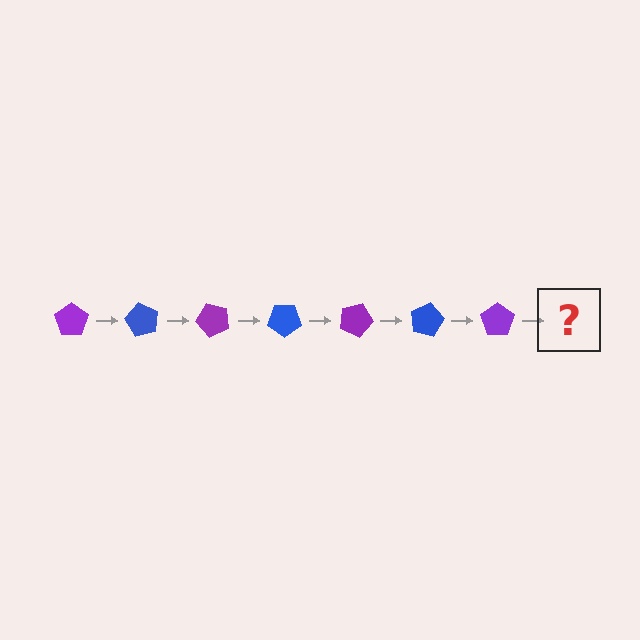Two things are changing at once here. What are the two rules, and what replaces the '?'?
The two rules are that it rotates 60 degrees each step and the color cycles through purple and blue. The '?' should be a blue pentagon, rotated 420 degrees from the start.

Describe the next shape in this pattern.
It should be a blue pentagon, rotated 420 degrees from the start.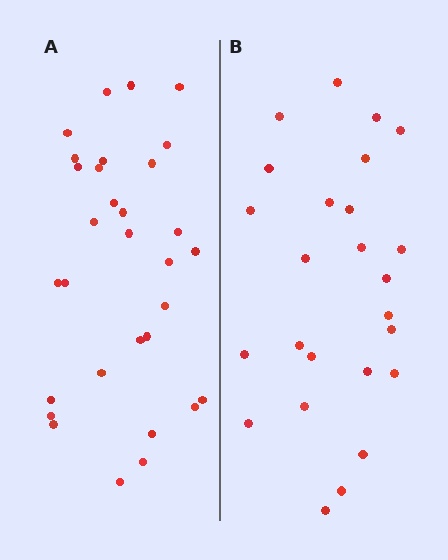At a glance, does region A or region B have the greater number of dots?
Region A (the left region) has more dots.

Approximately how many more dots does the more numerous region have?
Region A has about 6 more dots than region B.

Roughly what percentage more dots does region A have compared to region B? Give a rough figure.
About 25% more.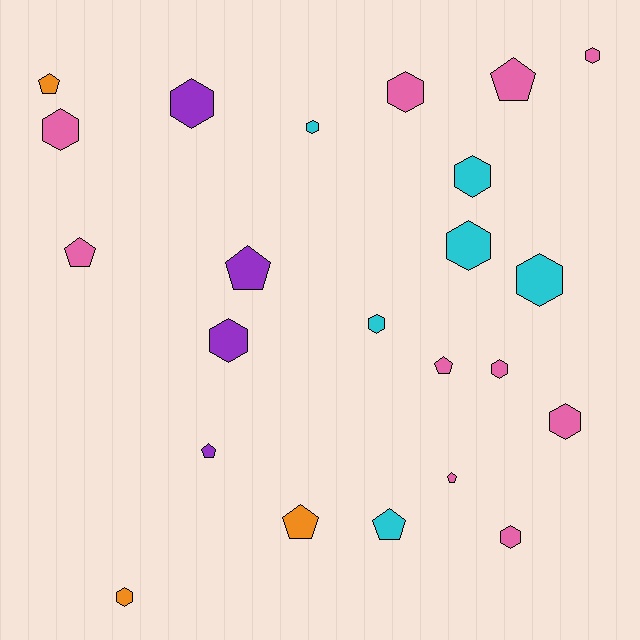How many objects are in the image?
There are 23 objects.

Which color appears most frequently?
Pink, with 10 objects.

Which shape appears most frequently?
Hexagon, with 14 objects.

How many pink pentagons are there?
There are 4 pink pentagons.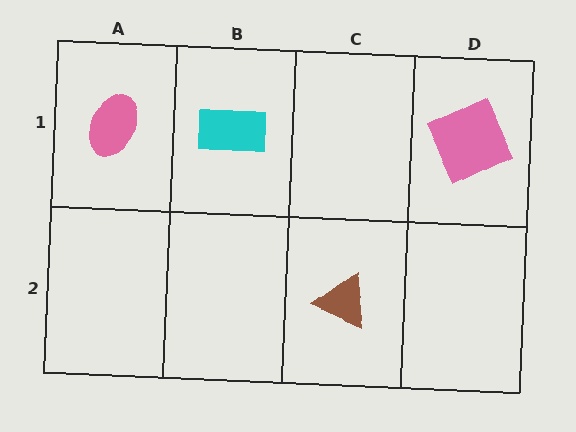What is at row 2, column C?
A brown triangle.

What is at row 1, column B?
A cyan rectangle.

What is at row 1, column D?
A pink square.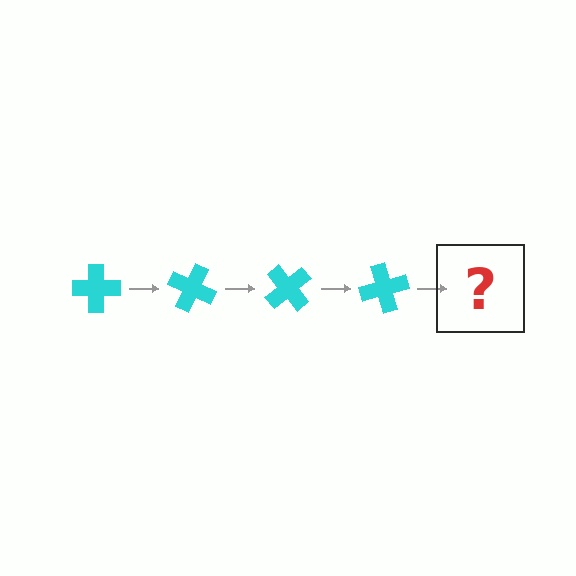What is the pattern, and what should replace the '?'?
The pattern is that the cross rotates 25 degrees each step. The '?' should be a cyan cross rotated 100 degrees.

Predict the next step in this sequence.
The next step is a cyan cross rotated 100 degrees.